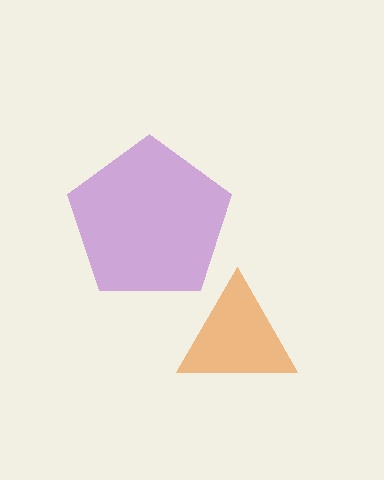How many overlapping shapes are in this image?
There are 2 overlapping shapes in the image.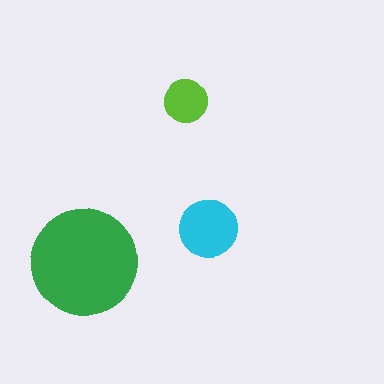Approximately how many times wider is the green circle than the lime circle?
About 2.5 times wider.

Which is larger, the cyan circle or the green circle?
The green one.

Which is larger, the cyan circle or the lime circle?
The cyan one.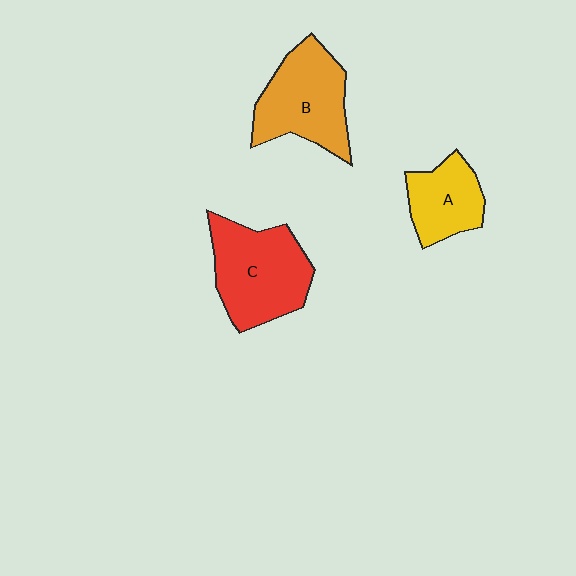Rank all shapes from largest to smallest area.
From largest to smallest: C (red), B (orange), A (yellow).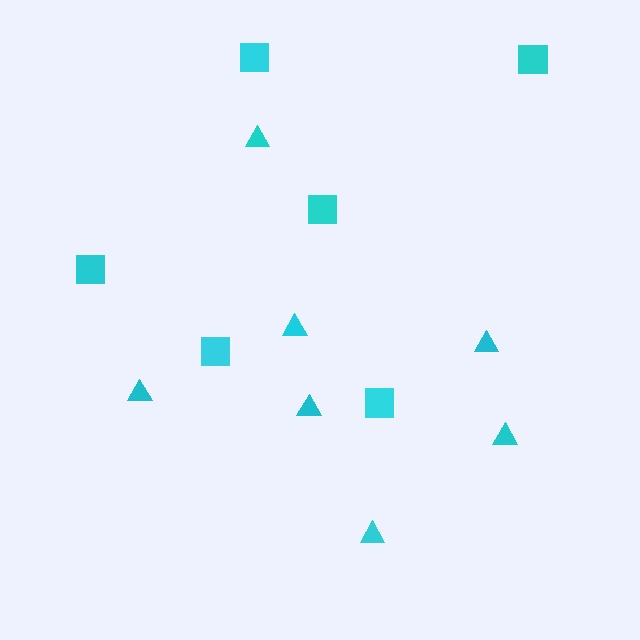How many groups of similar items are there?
There are 2 groups: one group of triangles (7) and one group of squares (6).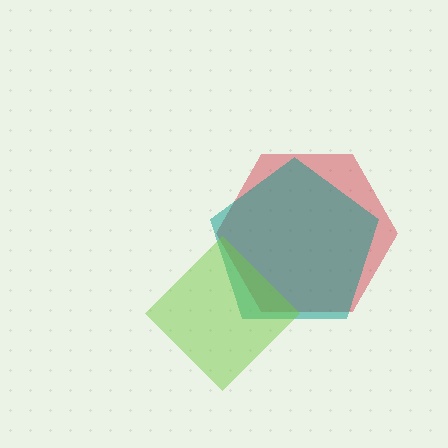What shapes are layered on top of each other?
The layered shapes are: a red hexagon, a teal pentagon, a lime diamond.